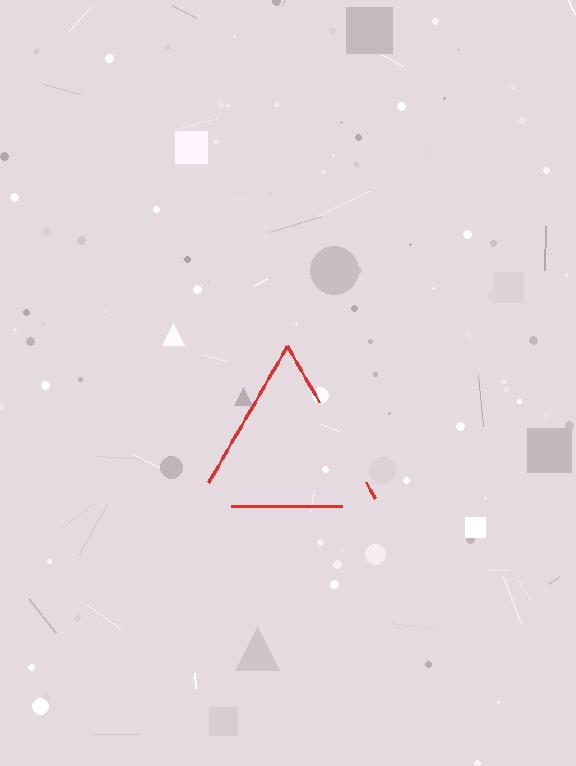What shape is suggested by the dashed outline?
The dashed outline suggests a triangle.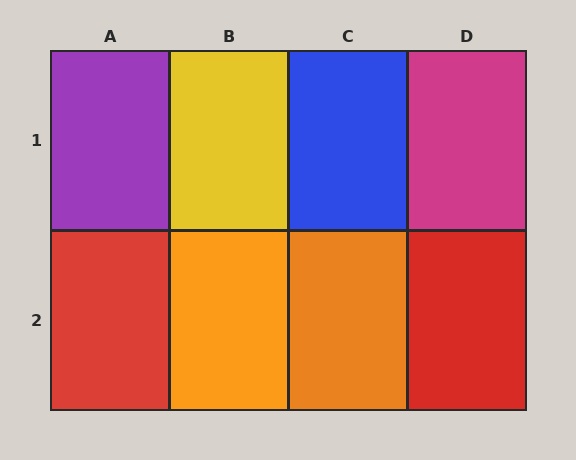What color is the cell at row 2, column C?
Orange.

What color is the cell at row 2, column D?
Red.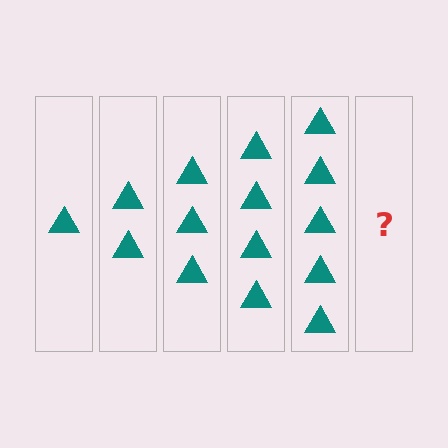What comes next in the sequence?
The next element should be 6 triangles.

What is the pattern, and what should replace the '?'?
The pattern is that each step adds one more triangle. The '?' should be 6 triangles.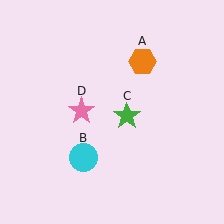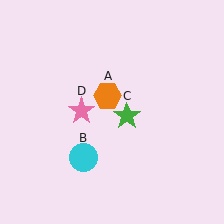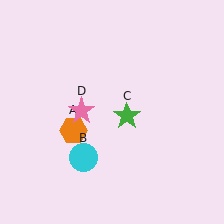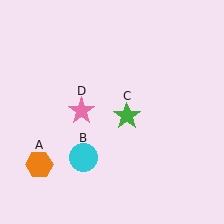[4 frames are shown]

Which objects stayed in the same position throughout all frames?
Cyan circle (object B) and green star (object C) and pink star (object D) remained stationary.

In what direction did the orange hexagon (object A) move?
The orange hexagon (object A) moved down and to the left.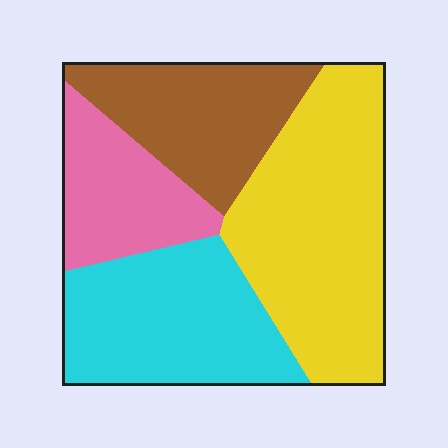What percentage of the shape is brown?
Brown covers roughly 20% of the shape.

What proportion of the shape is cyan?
Cyan takes up between a sixth and a third of the shape.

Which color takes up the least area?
Pink, at roughly 15%.